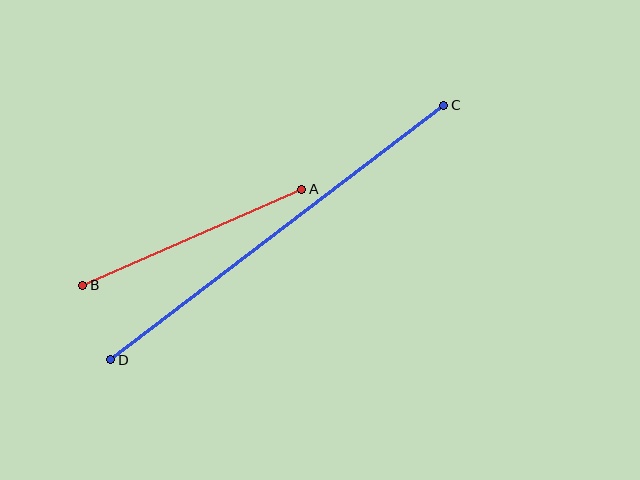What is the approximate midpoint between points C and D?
The midpoint is at approximately (277, 232) pixels.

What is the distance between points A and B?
The distance is approximately 239 pixels.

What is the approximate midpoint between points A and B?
The midpoint is at approximately (192, 237) pixels.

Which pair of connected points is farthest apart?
Points C and D are farthest apart.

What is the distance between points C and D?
The distance is approximately 419 pixels.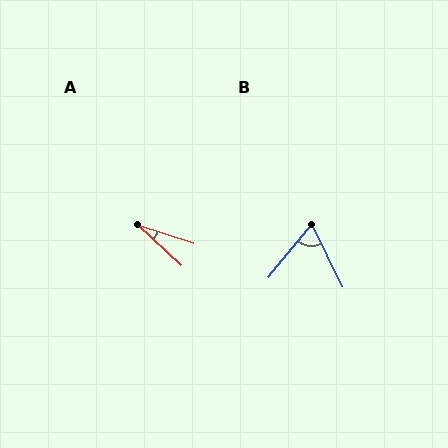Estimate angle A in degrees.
Approximately 25 degrees.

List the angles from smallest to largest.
A (25°), B (65°).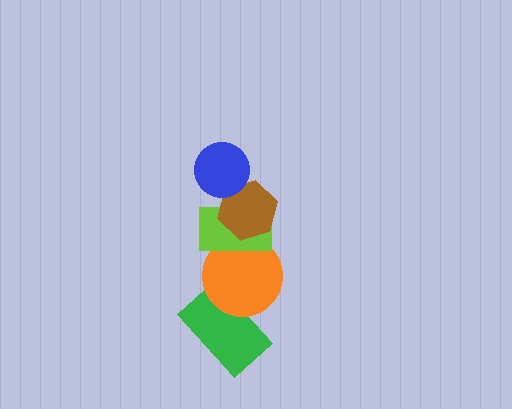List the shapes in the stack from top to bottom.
From top to bottom: the blue circle, the brown hexagon, the lime rectangle, the orange circle, the green rectangle.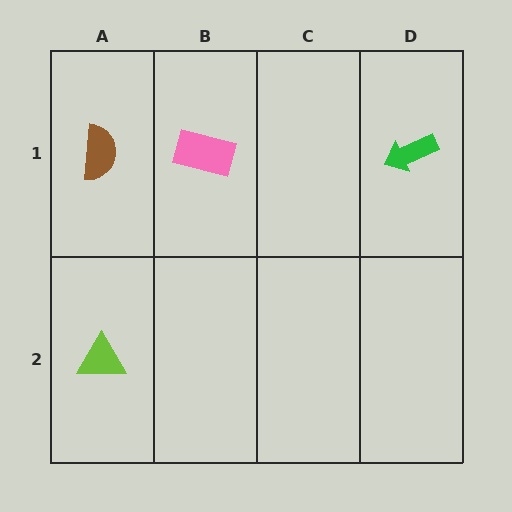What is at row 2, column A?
A lime triangle.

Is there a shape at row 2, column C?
No, that cell is empty.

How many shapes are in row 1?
3 shapes.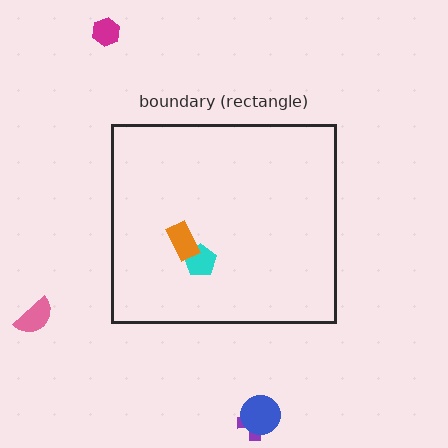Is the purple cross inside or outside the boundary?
Outside.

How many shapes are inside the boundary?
2 inside, 4 outside.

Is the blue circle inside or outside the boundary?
Outside.